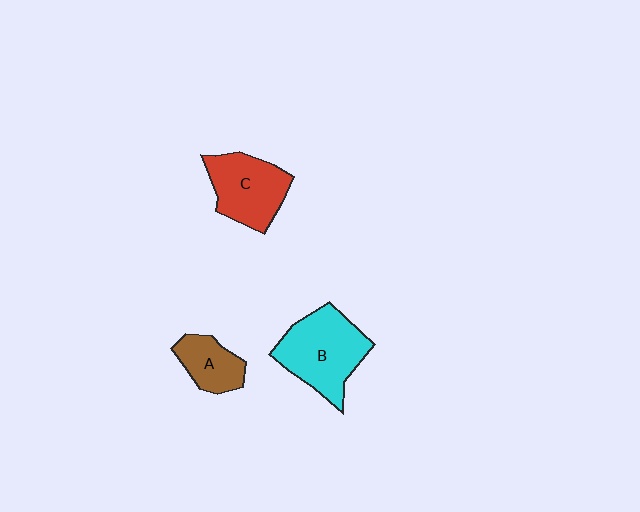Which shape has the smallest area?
Shape A (brown).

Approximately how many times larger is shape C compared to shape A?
Approximately 1.6 times.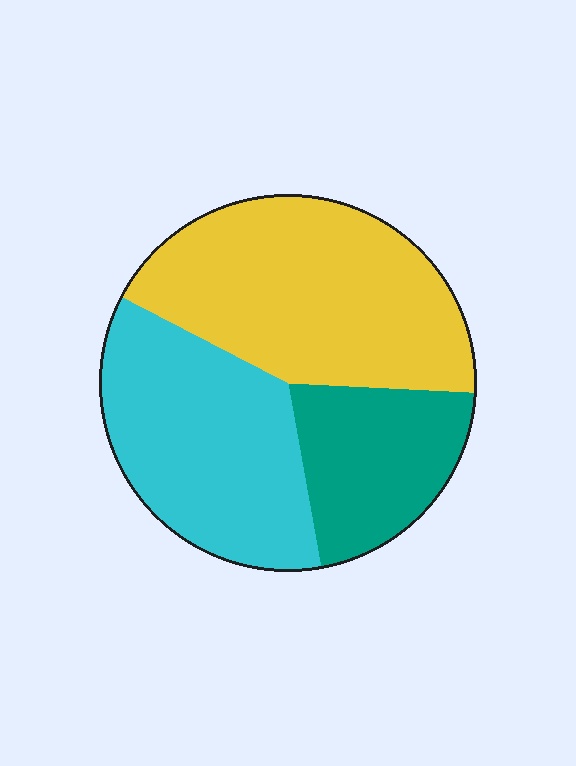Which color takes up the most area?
Yellow, at roughly 45%.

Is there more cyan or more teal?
Cyan.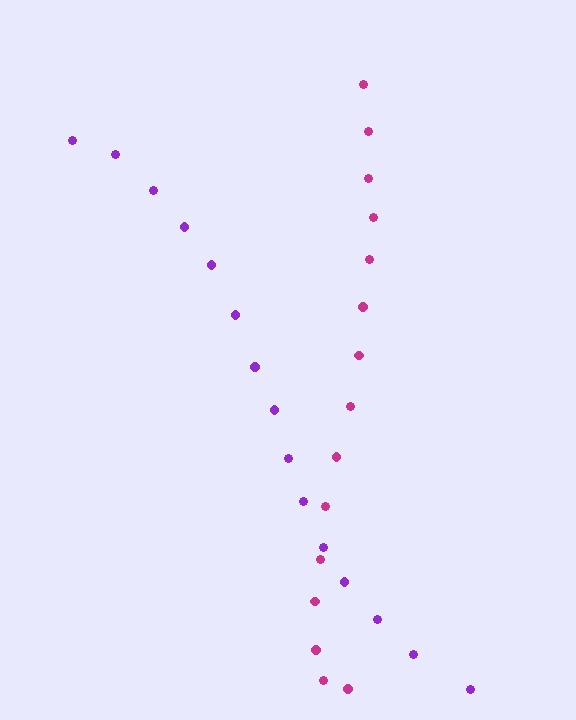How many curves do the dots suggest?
There are 2 distinct paths.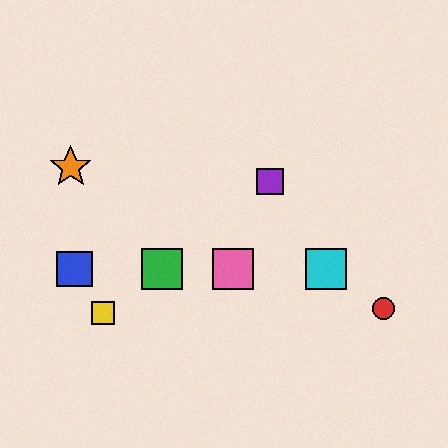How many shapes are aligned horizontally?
4 shapes (the blue square, the green square, the cyan square, the pink square) are aligned horizontally.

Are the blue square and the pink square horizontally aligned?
Yes, both are at y≈269.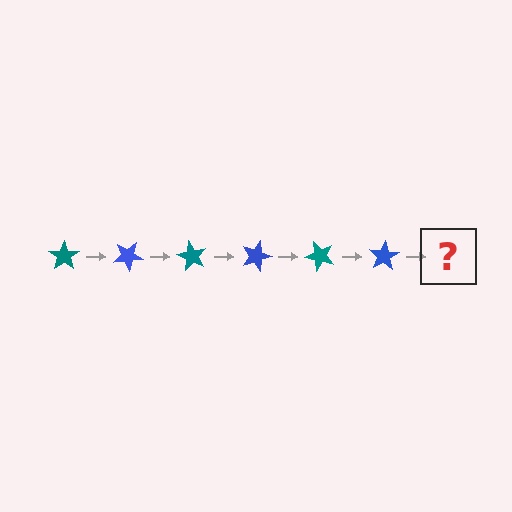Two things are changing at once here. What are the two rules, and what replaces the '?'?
The two rules are that it rotates 30 degrees each step and the color cycles through teal and blue. The '?' should be a teal star, rotated 180 degrees from the start.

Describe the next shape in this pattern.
It should be a teal star, rotated 180 degrees from the start.